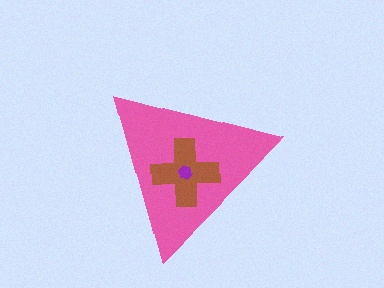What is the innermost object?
The purple hexagon.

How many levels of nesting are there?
3.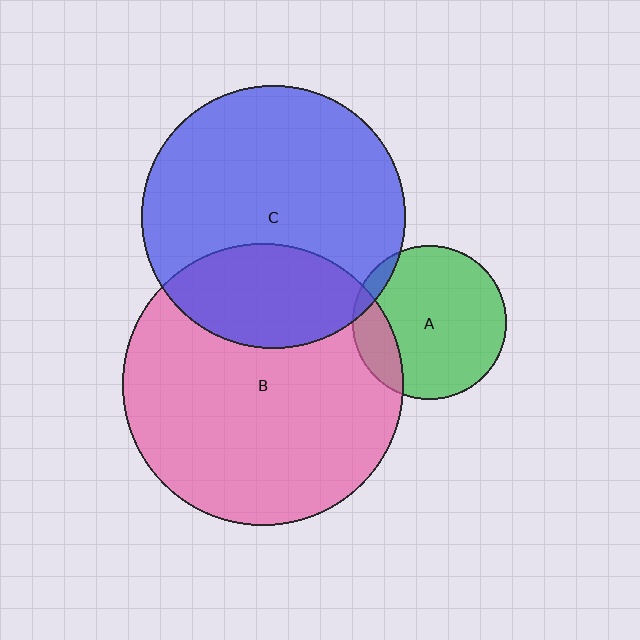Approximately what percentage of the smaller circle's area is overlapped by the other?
Approximately 15%.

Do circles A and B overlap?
Yes.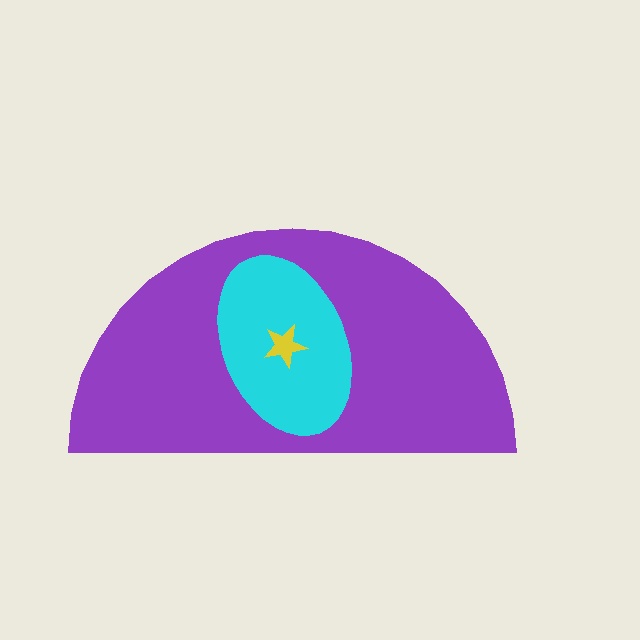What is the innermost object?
The yellow star.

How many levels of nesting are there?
3.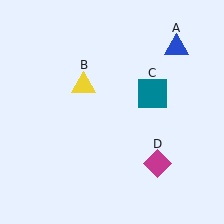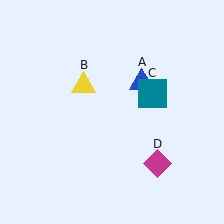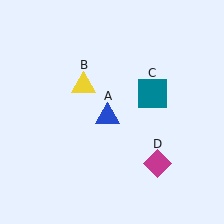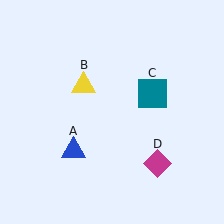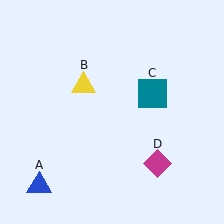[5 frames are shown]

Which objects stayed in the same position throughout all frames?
Yellow triangle (object B) and teal square (object C) and magenta diamond (object D) remained stationary.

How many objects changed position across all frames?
1 object changed position: blue triangle (object A).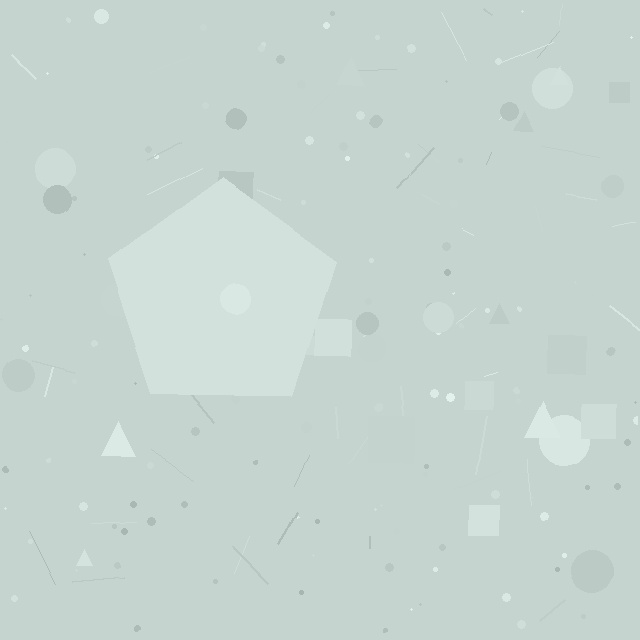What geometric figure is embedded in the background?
A pentagon is embedded in the background.